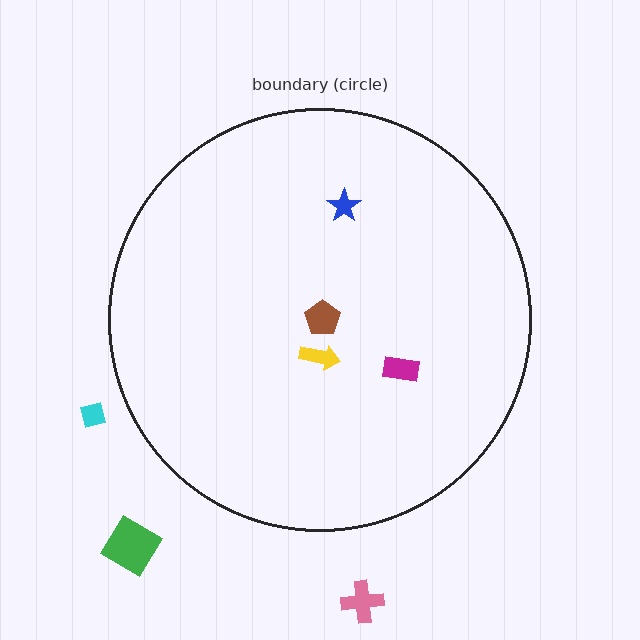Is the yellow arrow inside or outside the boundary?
Inside.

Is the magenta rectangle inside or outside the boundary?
Inside.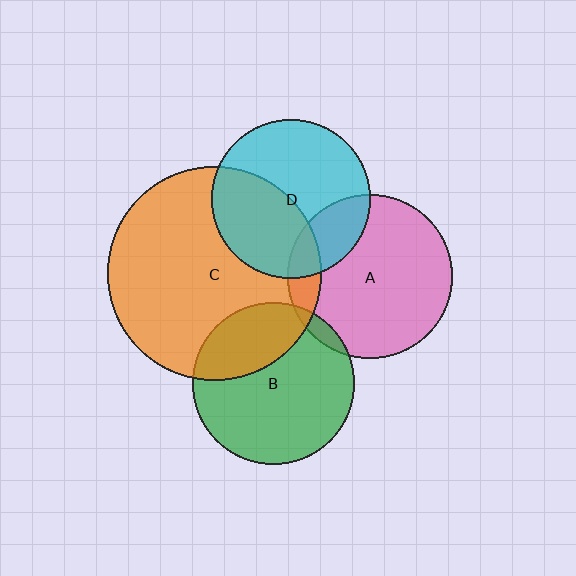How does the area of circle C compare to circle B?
Approximately 1.8 times.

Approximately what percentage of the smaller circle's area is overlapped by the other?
Approximately 5%.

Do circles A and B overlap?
Yes.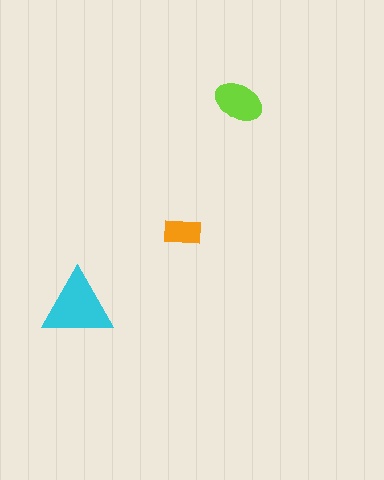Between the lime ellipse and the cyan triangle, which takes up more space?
The cyan triangle.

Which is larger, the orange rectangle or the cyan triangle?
The cyan triangle.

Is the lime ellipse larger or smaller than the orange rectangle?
Larger.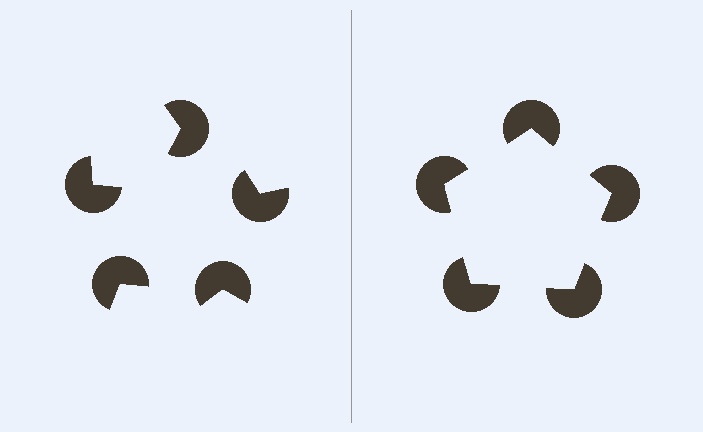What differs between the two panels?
The pac-man discs are positioned identically on both sides; only the wedge orientations differ. On the right they align to a pentagon; on the left they are misaligned.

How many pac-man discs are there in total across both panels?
10 — 5 on each side.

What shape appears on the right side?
An illusory pentagon.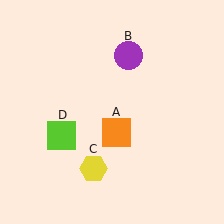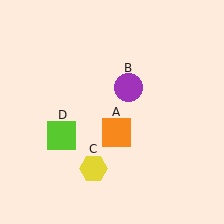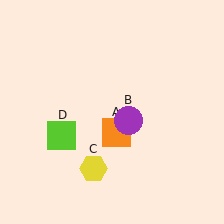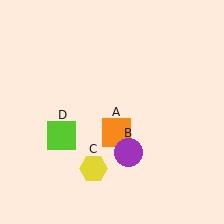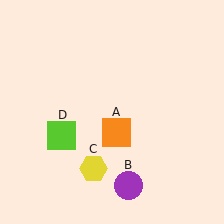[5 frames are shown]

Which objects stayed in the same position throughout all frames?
Orange square (object A) and yellow hexagon (object C) and lime square (object D) remained stationary.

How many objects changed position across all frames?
1 object changed position: purple circle (object B).